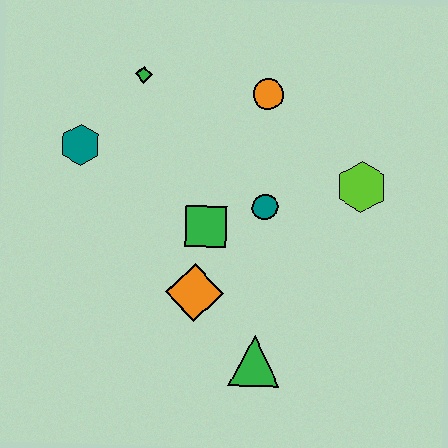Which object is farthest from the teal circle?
The teal hexagon is farthest from the teal circle.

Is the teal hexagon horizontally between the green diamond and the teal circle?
No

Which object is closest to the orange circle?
The teal circle is closest to the orange circle.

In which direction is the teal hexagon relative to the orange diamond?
The teal hexagon is above the orange diamond.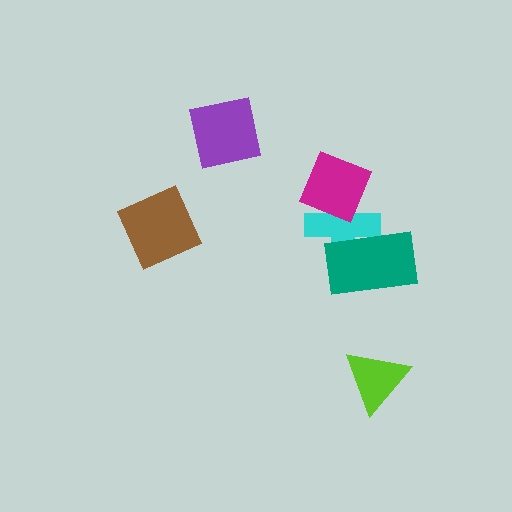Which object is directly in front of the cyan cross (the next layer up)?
The teal rectangle is directly in front of the cyan cross.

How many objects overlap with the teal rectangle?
1 object overlaps with the teal rectangle.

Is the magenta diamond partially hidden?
No, no other shape covers it.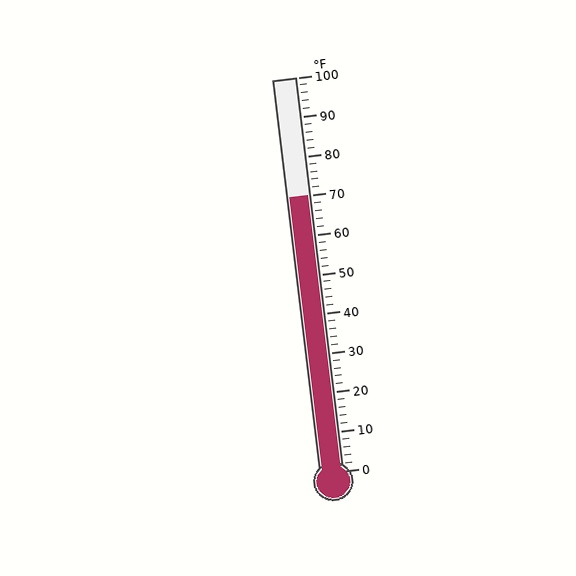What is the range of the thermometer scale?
The thermometer scale ranges from 0°F to 100°F.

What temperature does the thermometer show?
The thermometer shows approximately 70°F.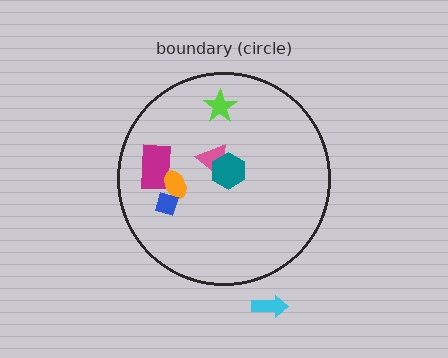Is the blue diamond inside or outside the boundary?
Inside.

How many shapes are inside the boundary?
6 inside, 1 outside.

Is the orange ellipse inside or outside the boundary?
Inside.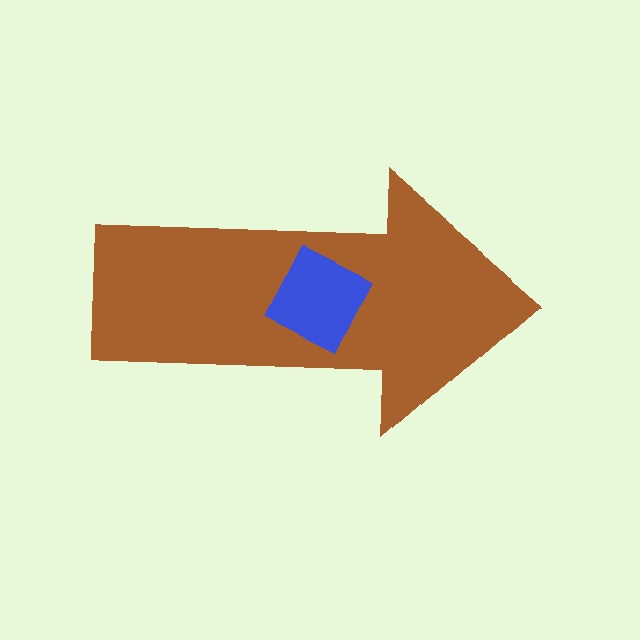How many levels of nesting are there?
2.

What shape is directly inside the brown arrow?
The blue square.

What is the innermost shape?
The blue square.